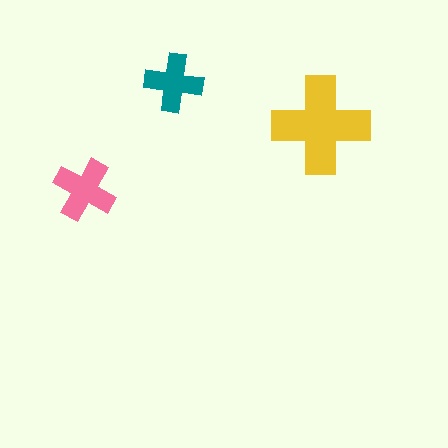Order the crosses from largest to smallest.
the yellow one, the pink one, the teal one.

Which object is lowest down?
The pink cross is bottommost.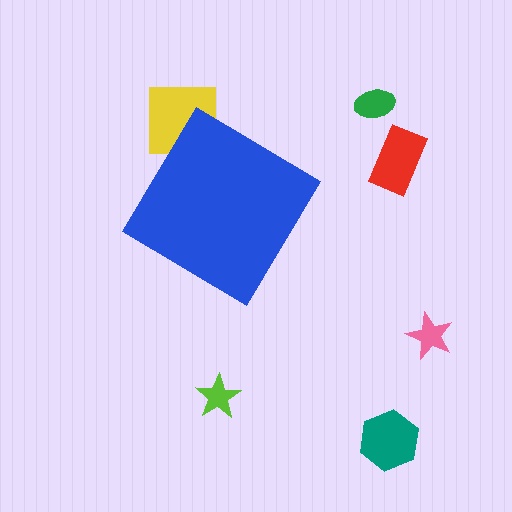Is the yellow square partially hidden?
Yes, the yellow square is partially hidden behind the blue diamond.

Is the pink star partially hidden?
No, the pink star is fully visible.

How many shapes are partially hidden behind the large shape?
1 shape is partially hidden.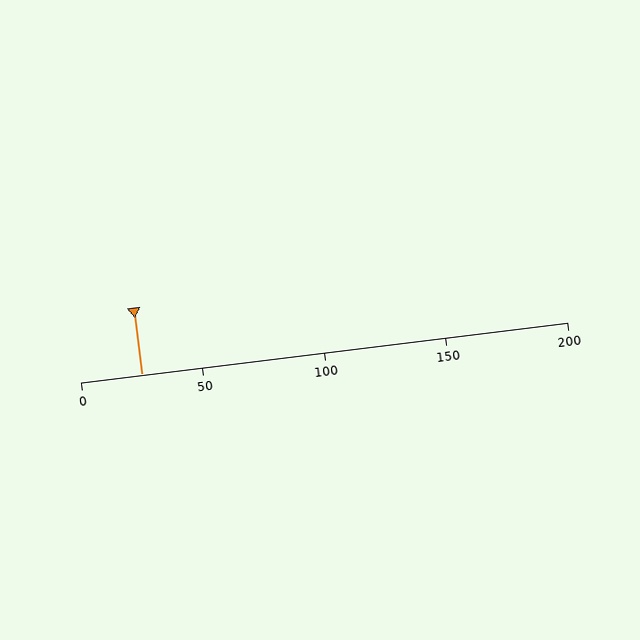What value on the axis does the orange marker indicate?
The marker indicates approximately 25.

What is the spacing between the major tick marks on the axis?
The major ticks are spaced 50 apart.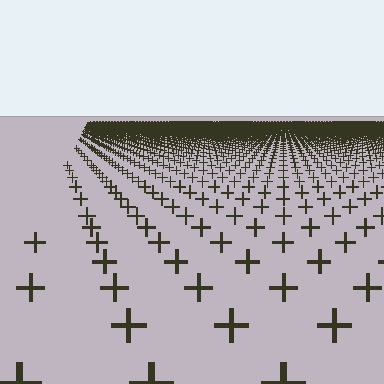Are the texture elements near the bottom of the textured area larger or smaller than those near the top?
Larger. Near the bottom, elements are closer to the viewer and appear at a bigger on-screen size.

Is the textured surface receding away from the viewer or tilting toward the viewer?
The surface is receding away from the viewer. Texture elements get smaller and denser toward the top.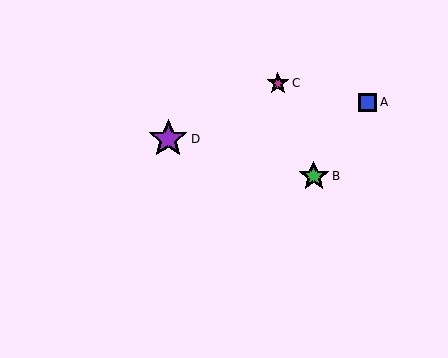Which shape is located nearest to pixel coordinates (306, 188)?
The green star (labeled B) at (314, 176) is nearest to that location.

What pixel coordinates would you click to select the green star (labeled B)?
Click at (314, 176) to select the green star B.